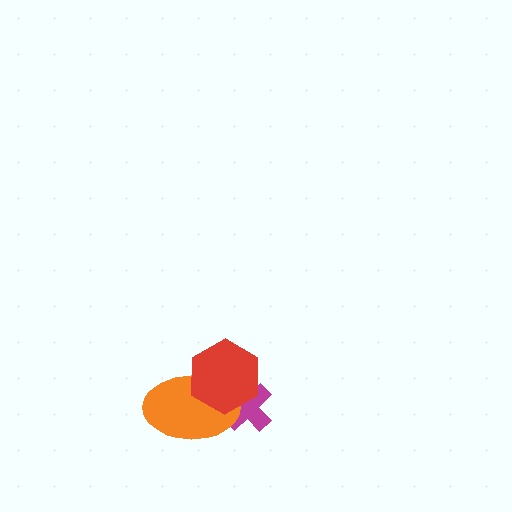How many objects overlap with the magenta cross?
2 objects overlap with the magenta cross.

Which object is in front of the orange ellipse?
The red hexagon is in front of the orange ellipse.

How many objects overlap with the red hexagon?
2 objects overlap with the red hexagon.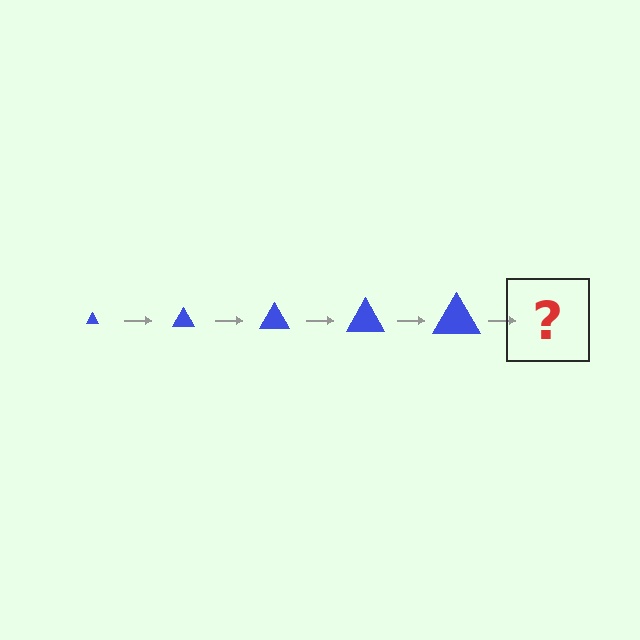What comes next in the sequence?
The next element should be a blue triangle, larger than the previous one.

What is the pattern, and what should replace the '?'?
The pattern is that the triangle gets progressively larger each step. The '?' should be a blue triangle, larger than the previous one.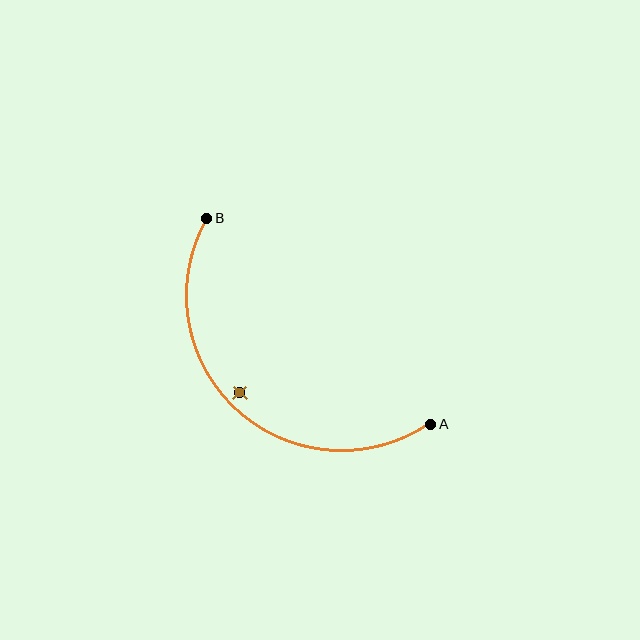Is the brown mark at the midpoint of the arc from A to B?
No — the brown mark does not lie on the arc at all. It sits slightly inside the curve.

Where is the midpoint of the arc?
The arc midpoint is the point on the curve farthest from the straight line joining A and B. It sits below and to the left of that line.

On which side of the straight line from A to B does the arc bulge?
The arc bulges below and to the left of the straight line connecting A and B.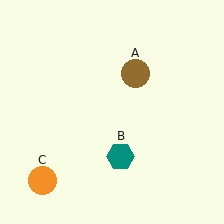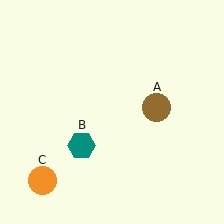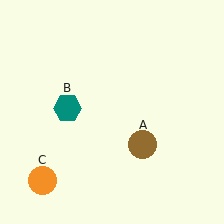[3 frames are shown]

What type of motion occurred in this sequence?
The brown circle (object A), teal hexagon (object B) rotated clockwise around the center of the scene.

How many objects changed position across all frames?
2 objects changed position: brown circle (object A), teal hexagon (object B).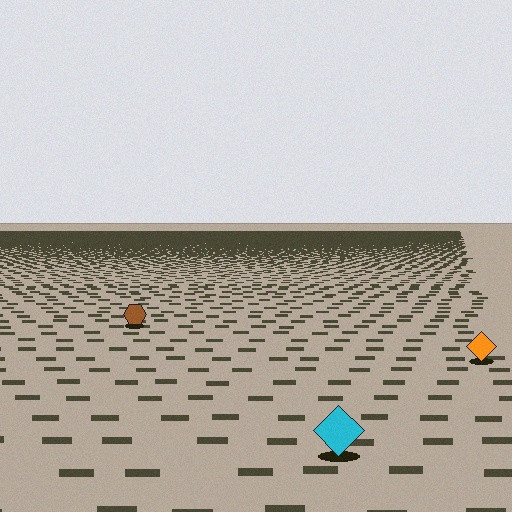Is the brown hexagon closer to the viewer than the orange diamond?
No. The orange diamond is closer — you can tell from the texture gradient: the ground texture is coarser near it.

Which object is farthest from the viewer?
The brown hexagon is farthest from the viewer. It appears smaller and the ground texture around it is denser.